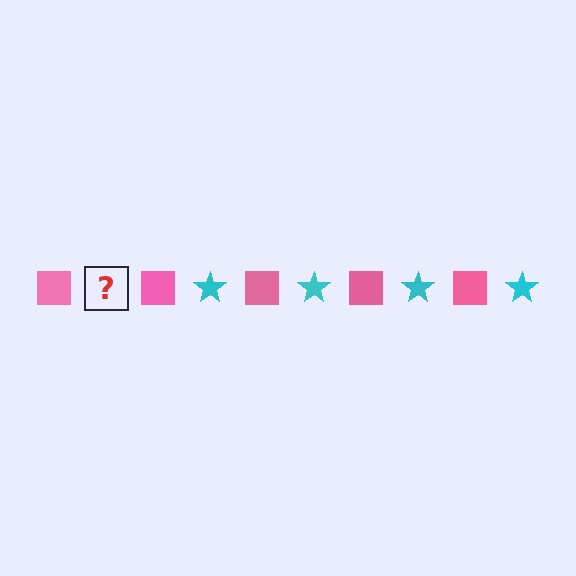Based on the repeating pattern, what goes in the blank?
The blank should be a cyan star.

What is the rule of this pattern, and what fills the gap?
The rule is that the pattern alternates between pink square and cyan star. The gap should be filled with a cyan star.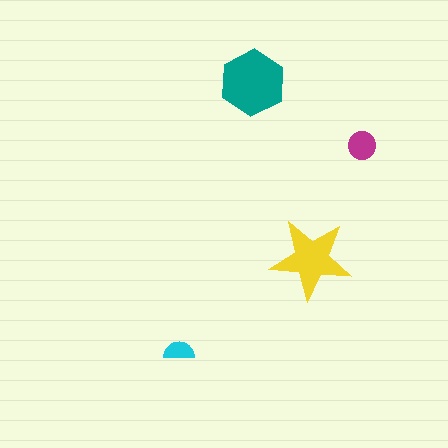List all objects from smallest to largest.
The cyan semicircle, the magenta circle, the yellow star, the teal hexagon.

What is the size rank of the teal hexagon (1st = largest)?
1st.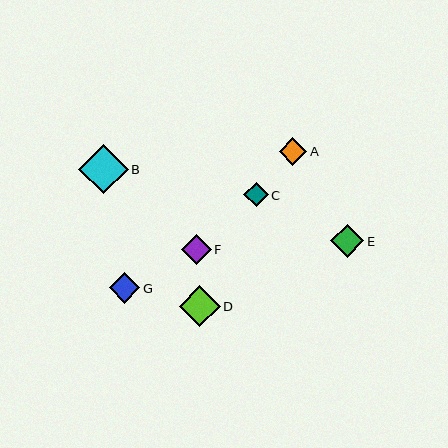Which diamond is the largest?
Diamond B is the largest with a size of approximately 49 pixels.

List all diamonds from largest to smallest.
From largest to smallest: B, D, E, G, F, A, C.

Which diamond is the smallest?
Diamond C is the smallest with a size of approximately 24 pixels.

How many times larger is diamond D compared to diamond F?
Diamond D is approximately 1.4 times the size of diamond F.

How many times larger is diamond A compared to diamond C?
Diamond A is approximately 1.1 times the size of diamond C.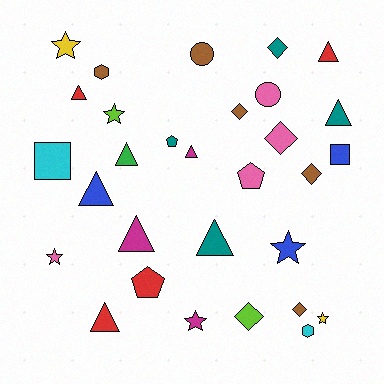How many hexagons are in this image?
There are 2 hexagons.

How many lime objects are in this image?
There are 2 lime objects.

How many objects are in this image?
There are 30 objects.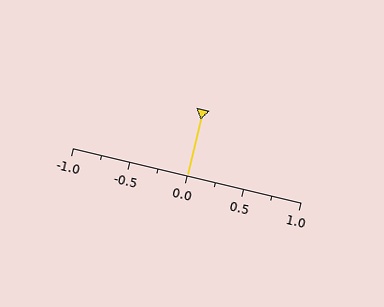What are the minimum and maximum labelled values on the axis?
The axis runs from -1.0 to 1.0.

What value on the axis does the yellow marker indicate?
The marker indicates approximately 0.